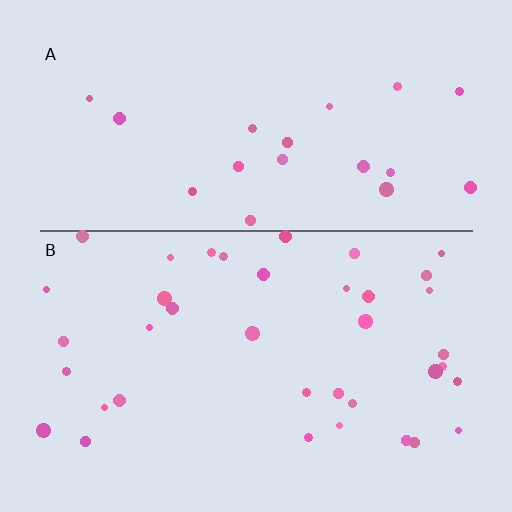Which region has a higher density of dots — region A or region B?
B (the bottom).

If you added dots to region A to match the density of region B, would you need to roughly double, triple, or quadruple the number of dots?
Approximately double.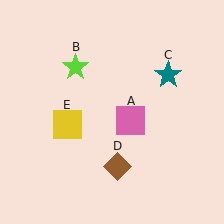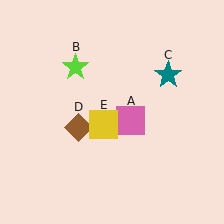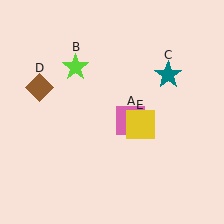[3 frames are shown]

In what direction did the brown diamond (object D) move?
The brown diamond (object D) moved up and to the left.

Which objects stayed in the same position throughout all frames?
Pink square (object A) and lime star (object B) and teal star (object C) remained stationary.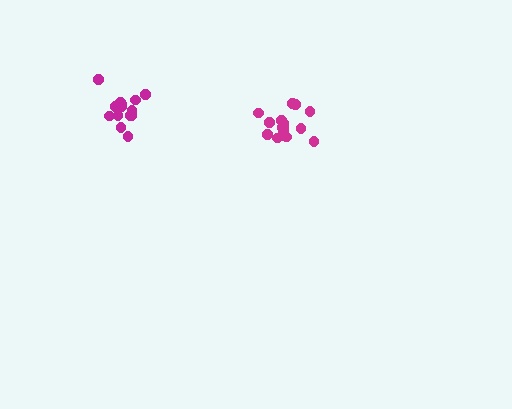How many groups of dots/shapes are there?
There are 2 groups.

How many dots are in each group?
Group 1: 14 dots, Group 2: 16 dots (30 total).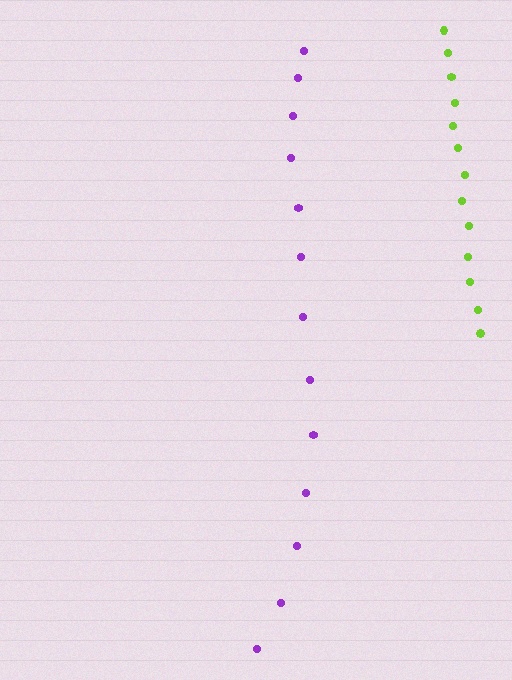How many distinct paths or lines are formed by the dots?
There are 2 distinct paths.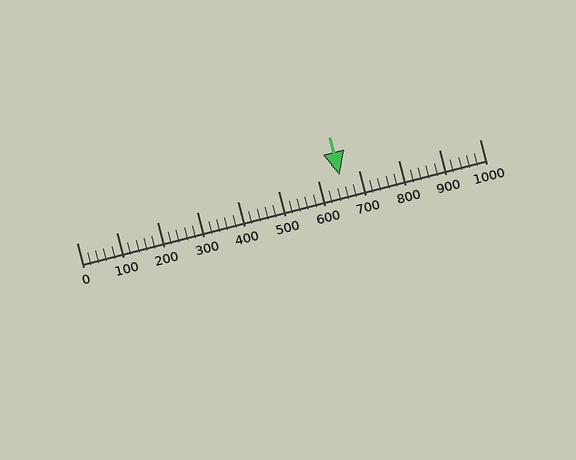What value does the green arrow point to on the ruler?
The green arrow points to approximately 652.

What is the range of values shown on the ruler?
The ruler shows values from 0 to 1000.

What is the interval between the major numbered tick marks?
The major tick marks are spaced 100 units apart.